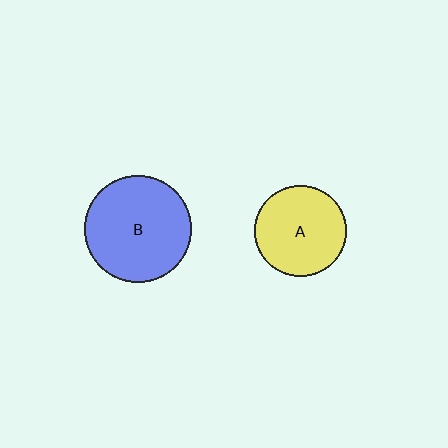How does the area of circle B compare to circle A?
Approximately 1.4 times.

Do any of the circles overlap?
No, none of the circles overlap.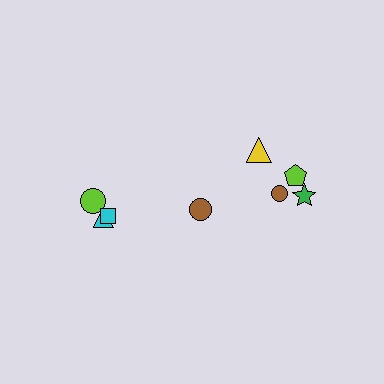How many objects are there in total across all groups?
There are 8 objects.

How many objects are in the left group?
There are 3 objects.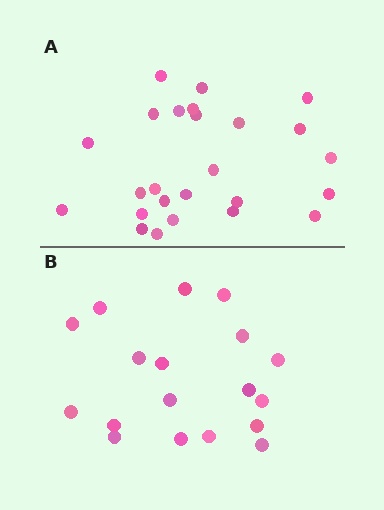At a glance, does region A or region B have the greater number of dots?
Region A (the top region) has more dots.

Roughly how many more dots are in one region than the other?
Region A has roughly 8 or so more dots than region B.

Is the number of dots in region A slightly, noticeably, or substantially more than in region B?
Region A has noticeably more, but not dramatically so. The ratio is roughly 1.4 to 1.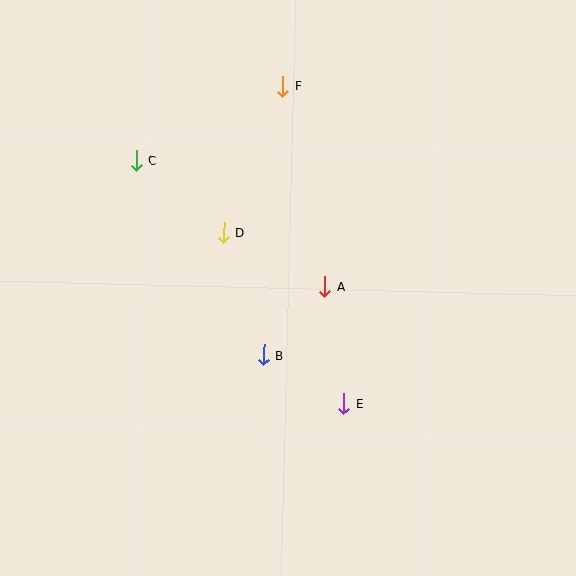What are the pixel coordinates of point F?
Point F is at (283, 86).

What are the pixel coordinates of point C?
Point C is at (137, 161).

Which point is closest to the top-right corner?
Point F is closest to the top-right corner.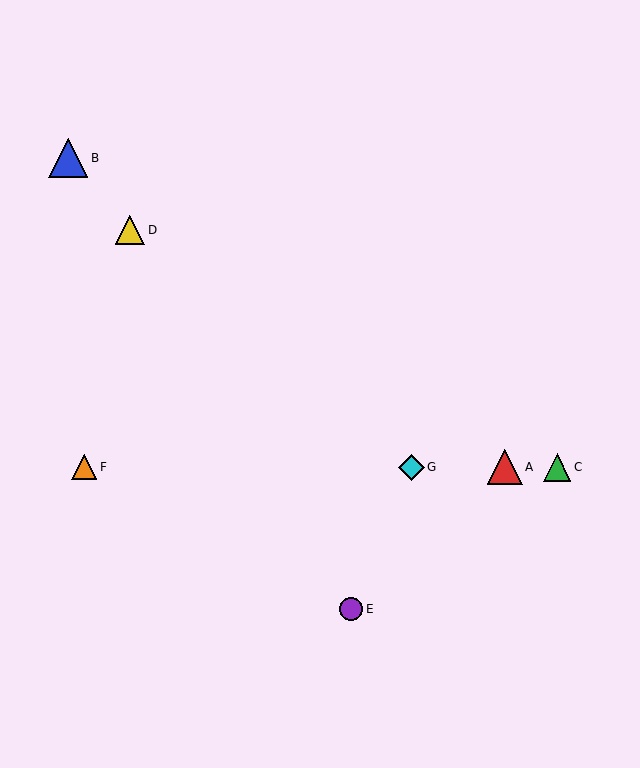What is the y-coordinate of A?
Object A is at y≈467.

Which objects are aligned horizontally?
Objects A, C, F, G are aligned horizontally.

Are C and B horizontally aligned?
No, C is at y≈467 and B is at y≈158.